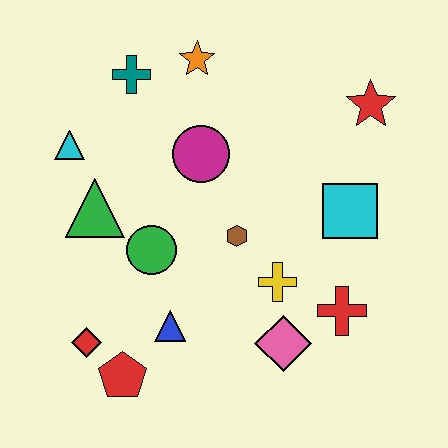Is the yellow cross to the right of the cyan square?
No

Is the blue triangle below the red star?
Yes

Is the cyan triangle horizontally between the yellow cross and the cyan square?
No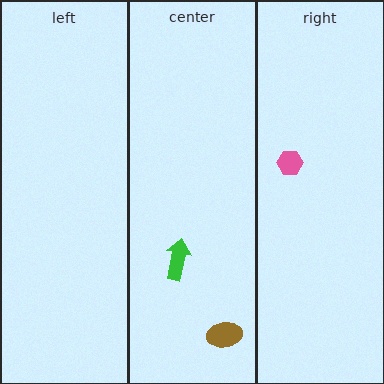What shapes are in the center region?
The brown ellipse, the green arrow.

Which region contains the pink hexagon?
The right region.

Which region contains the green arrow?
The center region.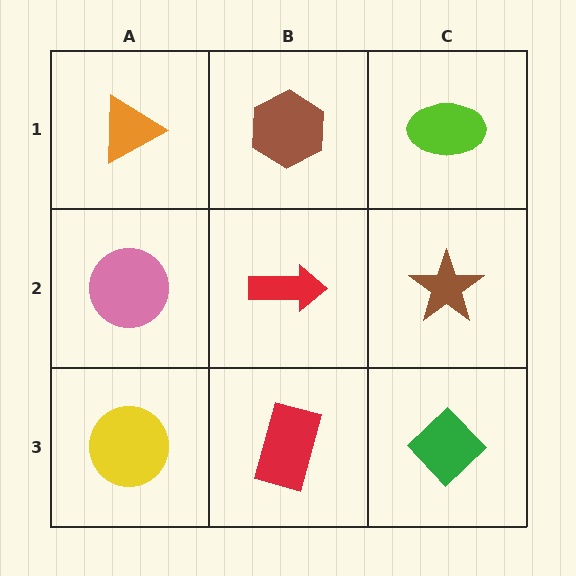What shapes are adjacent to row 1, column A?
A pink circle (row 2, column A), a brown hexagon (row 1, column B).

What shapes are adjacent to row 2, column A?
An orange triangle (row 1, column A), a yellow circle (row 3, column A), a red arrow (row 2, column B).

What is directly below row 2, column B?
A red rectangle.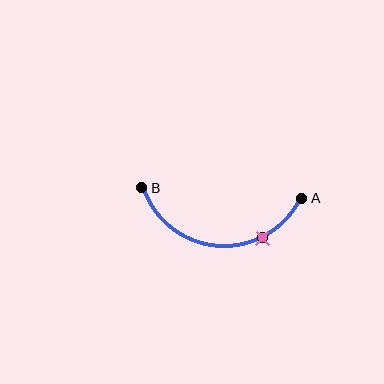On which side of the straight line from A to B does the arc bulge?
The arc bulges below the straight line connecting A and B.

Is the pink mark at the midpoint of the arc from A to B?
No. The pink mark lies on the arc but is closer to endpoint A. The arc midpoint would be at the point on the curve equidistant along the arc from both A and B.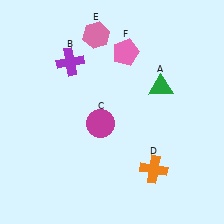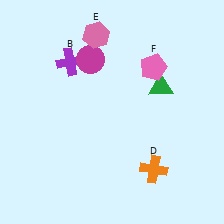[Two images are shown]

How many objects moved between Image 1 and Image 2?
2 objects moved between the two images.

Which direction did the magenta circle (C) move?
The magenta circle (C) moved up.